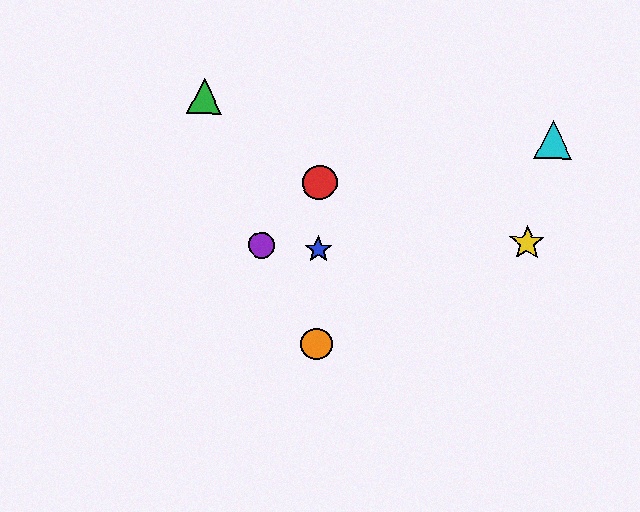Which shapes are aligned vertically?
The red circle, the blue star, the orange circle are aligned vertically.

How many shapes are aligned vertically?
3 shapes (the red circle, the blue star, the orange circle) are aligned vertically.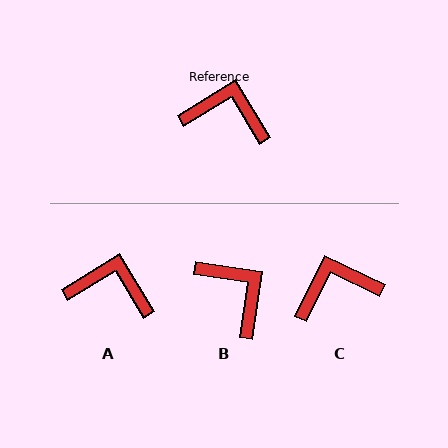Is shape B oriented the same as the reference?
No, it is off by about 40 degrees.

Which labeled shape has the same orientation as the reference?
A.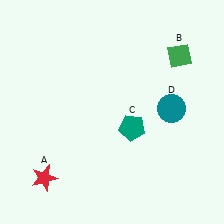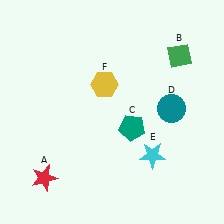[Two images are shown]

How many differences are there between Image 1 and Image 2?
There are 2 differences between the two images.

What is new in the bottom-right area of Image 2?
A cyan star (E) was added in the bottom-right area of Image 2.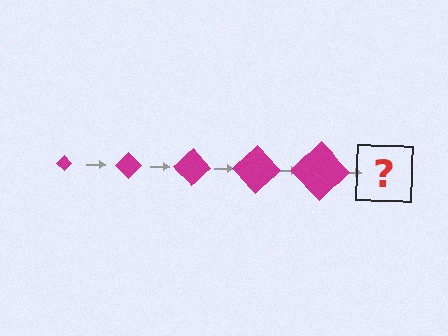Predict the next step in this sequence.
The next step is a magenta diamond, larger than the previous one.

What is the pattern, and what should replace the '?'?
The pattern is that the diamond gets progressively larger each step. The '?' should be a magenta diamond, larger than the previous one.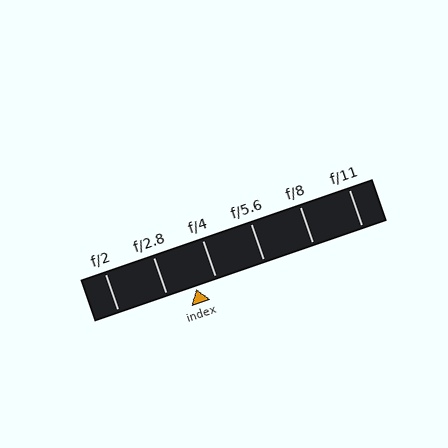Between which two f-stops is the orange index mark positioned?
The index mark is between f/2.8 and f/4.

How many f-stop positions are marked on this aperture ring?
There are 6 f-stop positions marked.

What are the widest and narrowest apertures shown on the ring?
The widest aperture shown is f/2 and the narrowest is f/11.